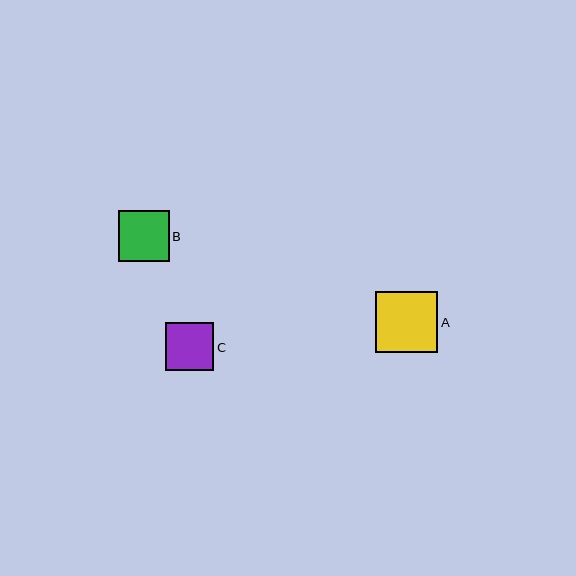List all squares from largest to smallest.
From largest to smallest: A, B, C.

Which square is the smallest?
Square C is the smallest with a size of approximately 49 pixels.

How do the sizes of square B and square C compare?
Square B and square C are approximately the same size.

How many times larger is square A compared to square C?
Square A is approximately 1.3 times the size of square C.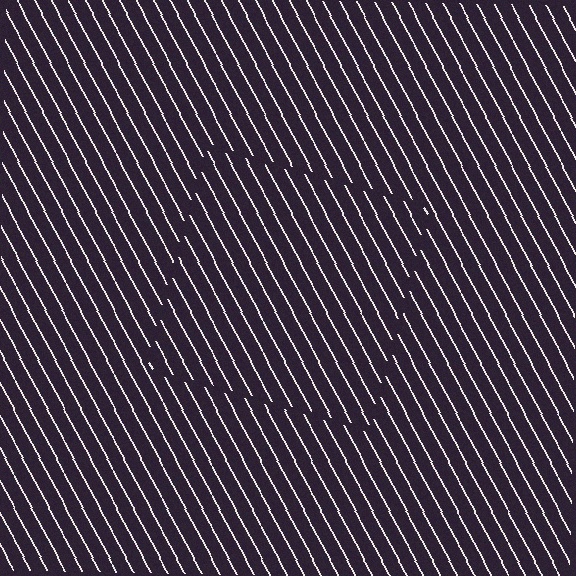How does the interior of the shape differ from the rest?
The interior of the shape contains the same grating, shifted by half a period — the contour is defined by the phase discontinuity where line-ends from the inner and outer gratings abut.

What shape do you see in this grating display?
An illusory square. The interior of the shape contains the same grating, shifted by half a period — the contour is defined by the phase discontinuity where line-ends from the inner and outer gratings abut.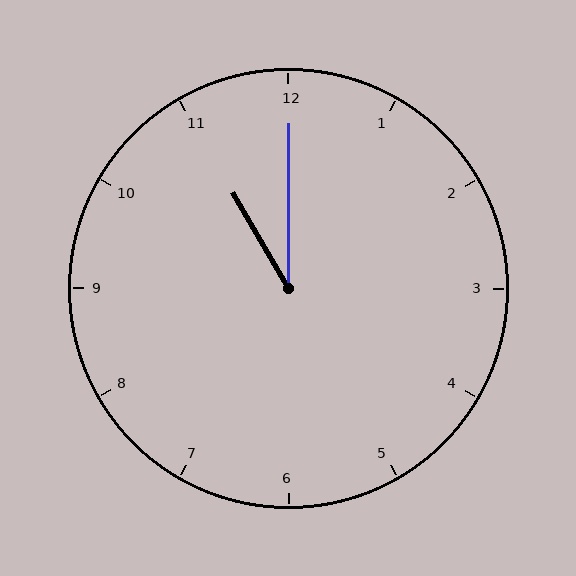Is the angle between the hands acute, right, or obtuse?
It is acute.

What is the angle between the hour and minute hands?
Approximately 30 degrees.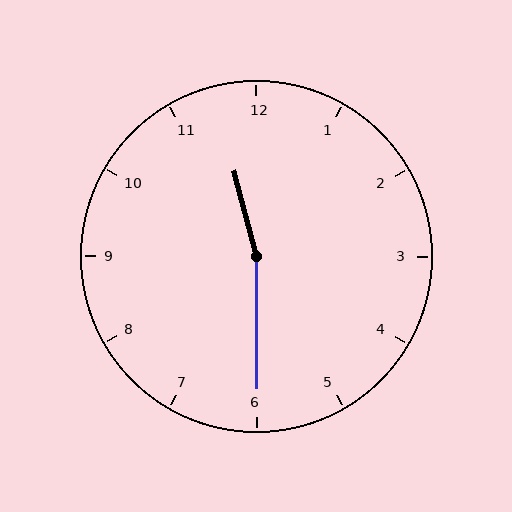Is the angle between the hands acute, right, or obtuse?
It is obtuse.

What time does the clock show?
11:30.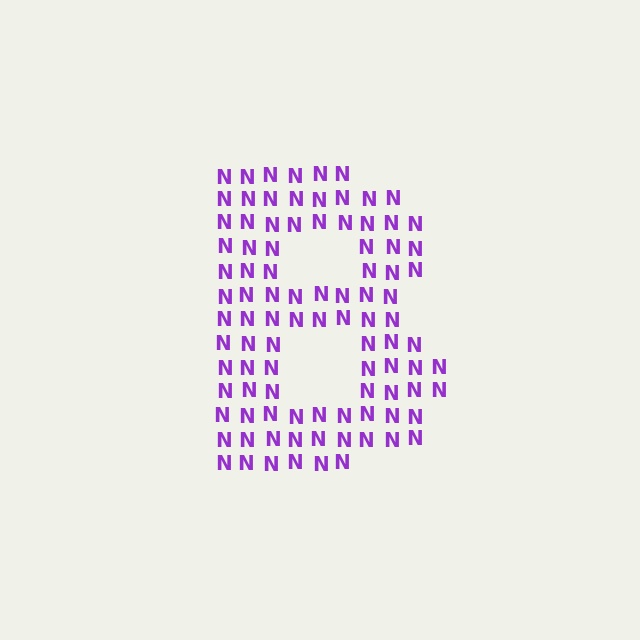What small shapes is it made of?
It is made of small letter N's.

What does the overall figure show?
The overall figure shows the letter B.